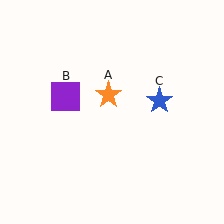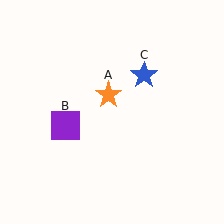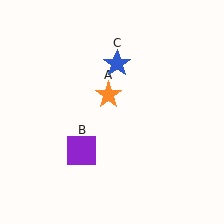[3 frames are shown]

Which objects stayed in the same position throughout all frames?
Orange star (object A) remained stationary.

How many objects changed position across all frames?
2 objects changed position: purple square (object B), blue star (object C).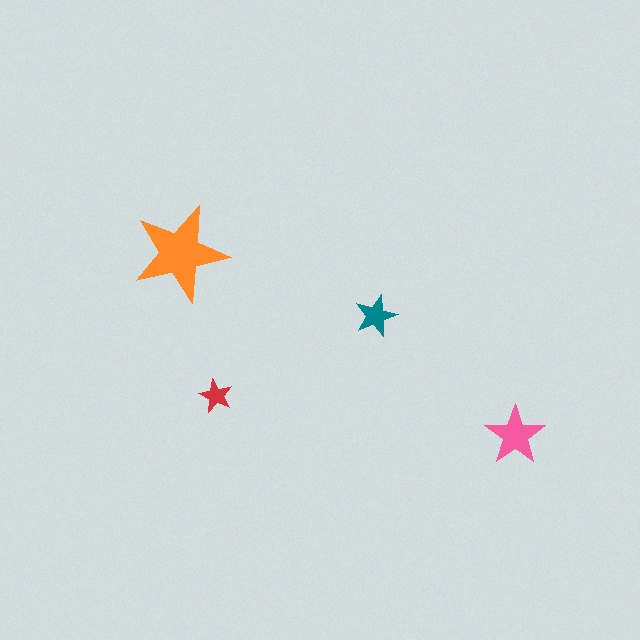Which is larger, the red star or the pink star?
The pink one.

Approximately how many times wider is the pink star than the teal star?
About 1.5 times wider.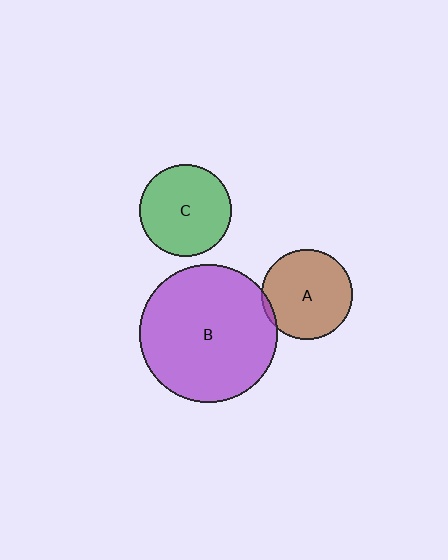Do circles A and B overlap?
Yes.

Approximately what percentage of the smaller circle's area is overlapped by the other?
Approximately 5%.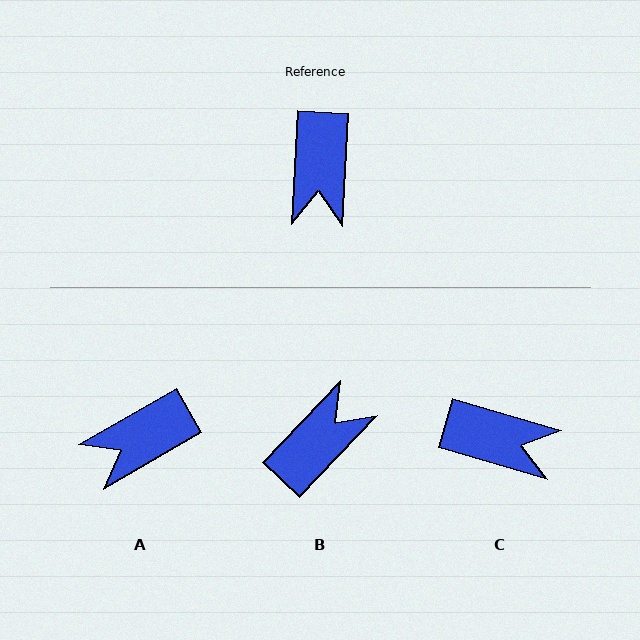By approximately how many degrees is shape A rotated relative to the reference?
Approximately 57 degrees clockwise.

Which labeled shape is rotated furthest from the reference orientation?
B, about 140 degrees away.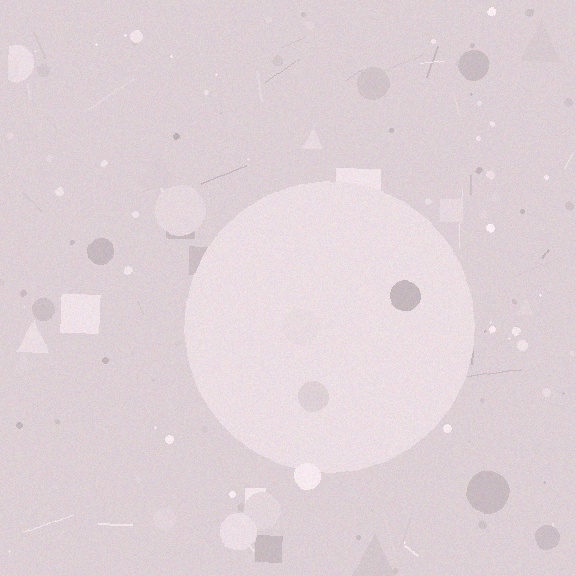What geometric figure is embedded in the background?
A circle is embedded in the background.